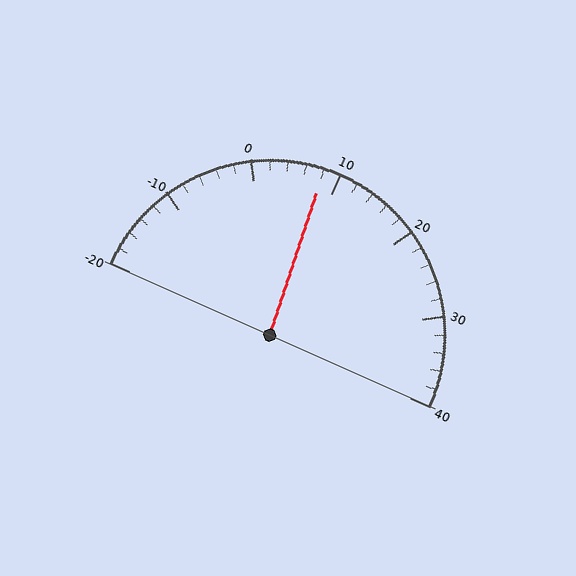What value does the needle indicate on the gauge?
The needle indicates approximately 8.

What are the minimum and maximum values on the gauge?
The gauge ranges from -20 to 40.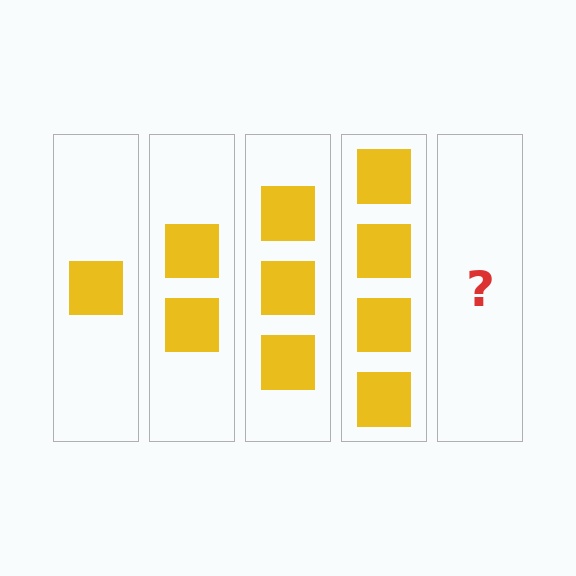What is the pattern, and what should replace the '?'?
The pattern is that each step adds one more square. The '?' should be 5 squares.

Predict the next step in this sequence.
The next step is 5 squares.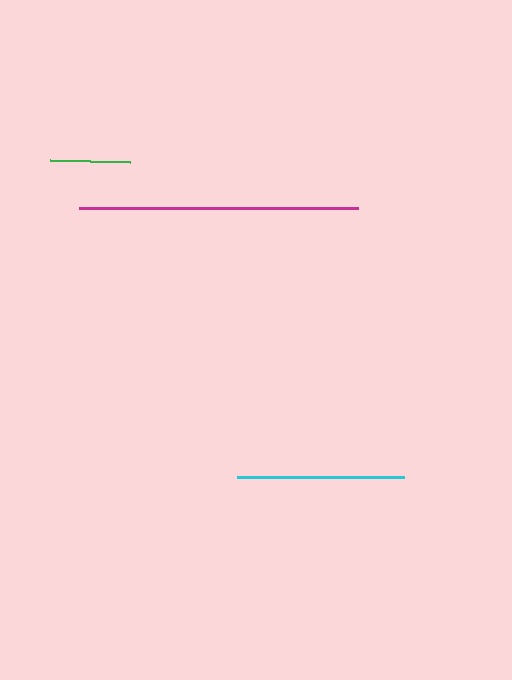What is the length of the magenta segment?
The magenta segment is approximately 279 pixels long.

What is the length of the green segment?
The green segment is approximately 80 pixels long.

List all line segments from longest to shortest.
From longest to shortest: magenta, cyan, green.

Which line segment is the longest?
The magenta line is the longest at approximately 279 pixels.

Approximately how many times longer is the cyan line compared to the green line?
The cyan line is approximately 2.1 times the length of the green line.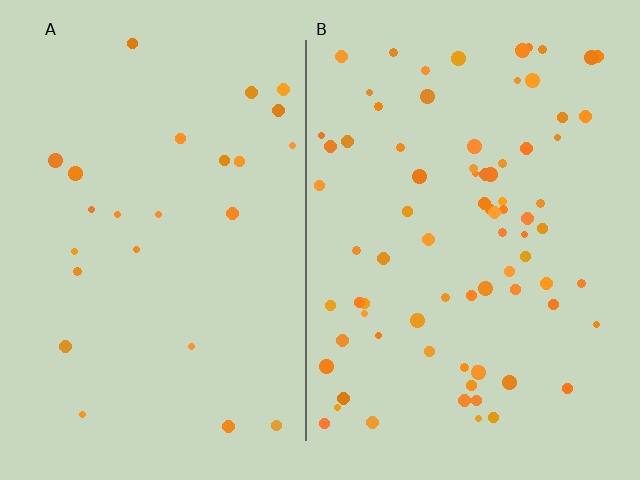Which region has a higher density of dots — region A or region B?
B (the right).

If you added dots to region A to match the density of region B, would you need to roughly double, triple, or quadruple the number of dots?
Approximately triple.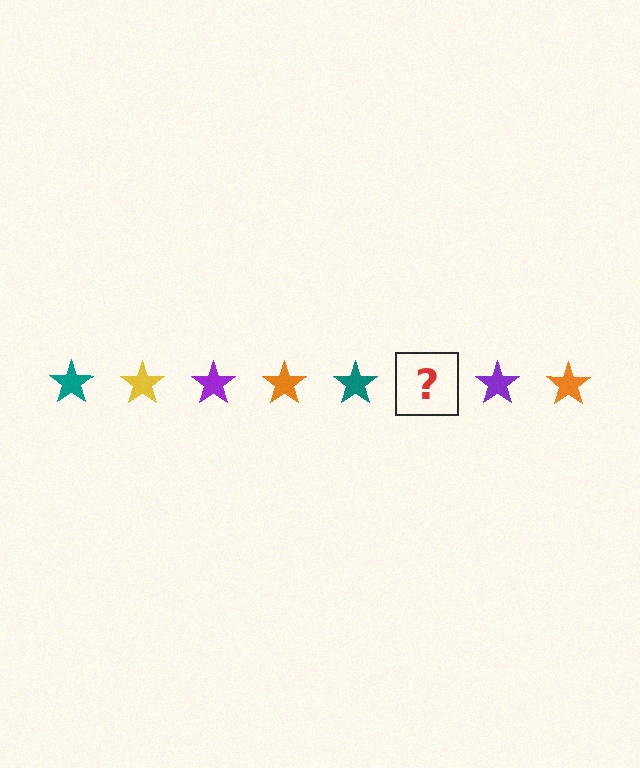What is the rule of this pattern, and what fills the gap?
The rule is that the pattern cycles through teal, yellow, purple, orange stars. The gap should be filled with a yellow star.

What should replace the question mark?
The question mark should be replaced with a yellow star.